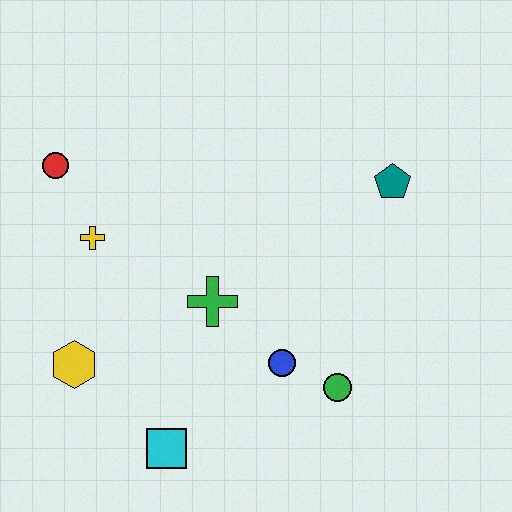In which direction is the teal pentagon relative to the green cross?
The teal pentagon is to the right of the green cross.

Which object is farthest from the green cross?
The teal pentagon is farthest from the green cross.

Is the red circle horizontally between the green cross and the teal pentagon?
No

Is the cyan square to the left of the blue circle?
Yes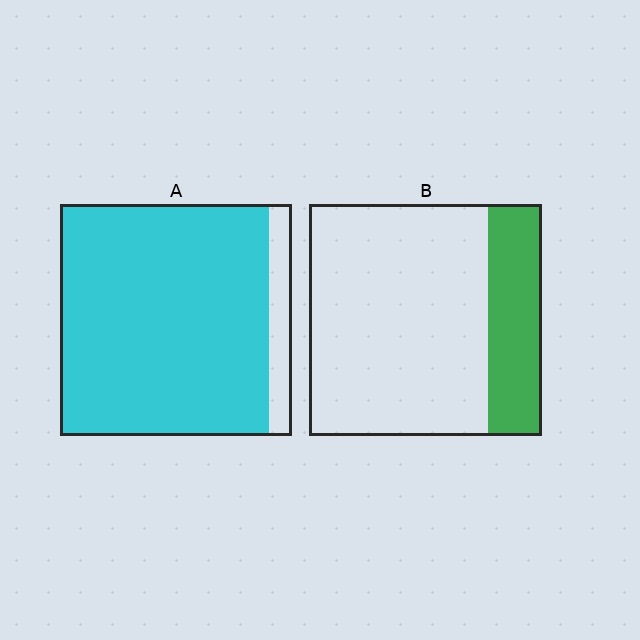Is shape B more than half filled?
No.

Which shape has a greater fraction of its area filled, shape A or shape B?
Shape A.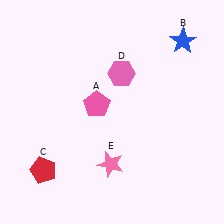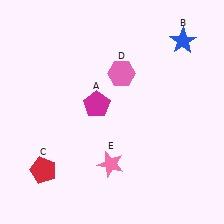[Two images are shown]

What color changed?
The pentagon (A) changed from pink in Image 1 to magenta in Image 2.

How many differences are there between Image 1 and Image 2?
There is 1 difference between the two images.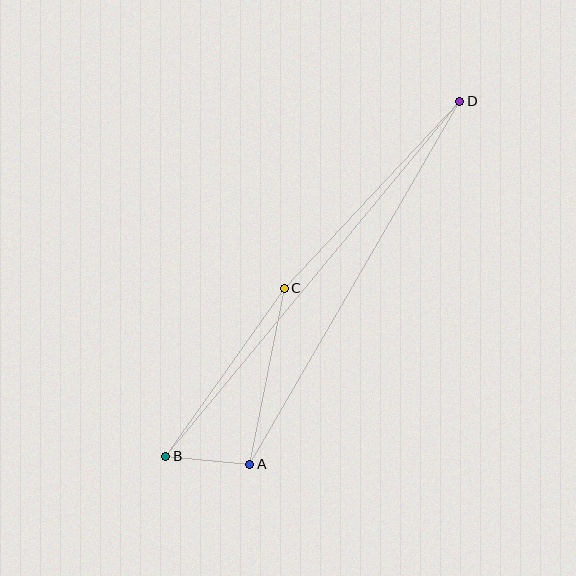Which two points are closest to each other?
Points A and B are closest to each other.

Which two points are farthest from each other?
Points B and D are farthest from each other.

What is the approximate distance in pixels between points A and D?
The distance between A and D is approximately 419 pixels.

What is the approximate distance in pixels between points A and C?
The distance between A and C is approximately 179 pixels.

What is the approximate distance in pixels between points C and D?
The distance between C and D is approximately 257 pixels.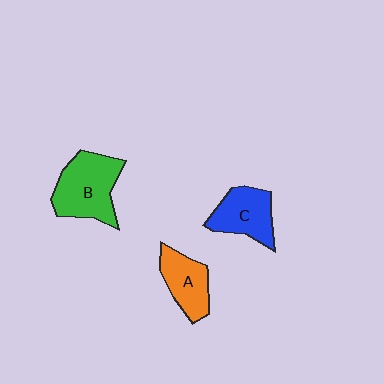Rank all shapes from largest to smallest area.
From largest to smallest: B (green), C (blue), A (orange).